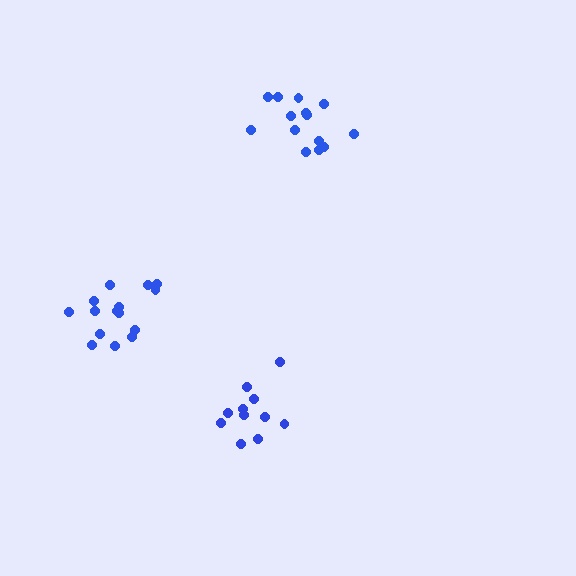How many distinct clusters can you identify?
There are 3 distinct clusters.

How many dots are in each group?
Group 1: 15 dots, Group 2: 11 dots, Group 3: 14 dots (40 total).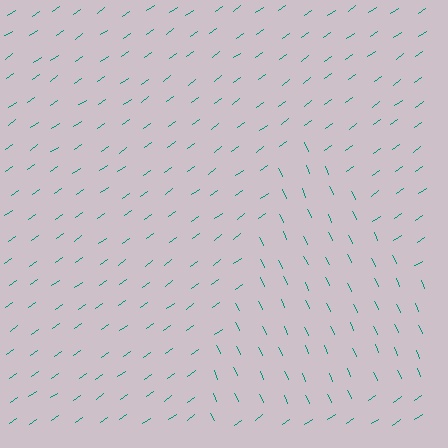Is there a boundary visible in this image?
Yes, there is a texture boundary formed by a change in line orientation.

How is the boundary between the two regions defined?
The boundary is defined purely by a change in line orientation (approximately 79 degrees difference). All lines are the same color and thickness.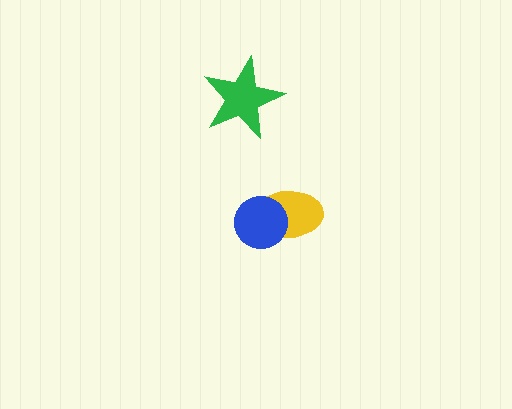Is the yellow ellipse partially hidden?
Yes, it is partially covered by another shape.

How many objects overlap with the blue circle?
1 object overlaps with the blue circle.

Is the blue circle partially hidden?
No, no other shape covers it.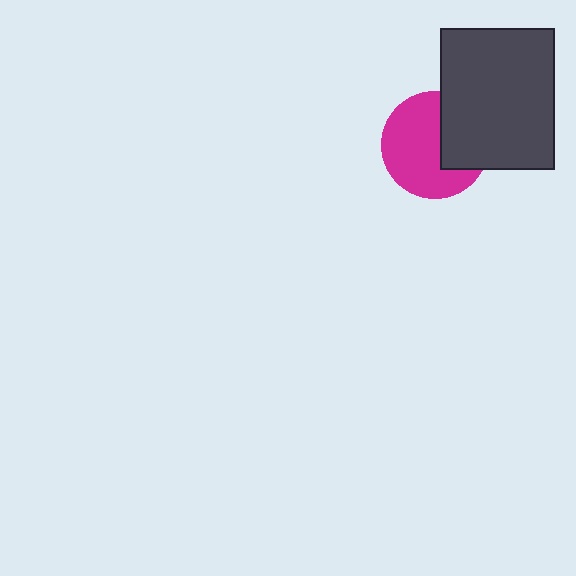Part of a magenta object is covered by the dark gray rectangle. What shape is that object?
It is a circle.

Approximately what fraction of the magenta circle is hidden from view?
Roughly 35% of the magenta circle is hidden behind the dark gray rectangle.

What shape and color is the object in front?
The object in front is a dark gray rectangle.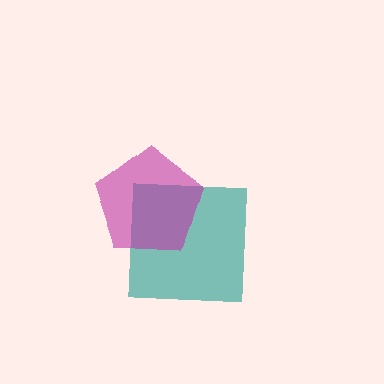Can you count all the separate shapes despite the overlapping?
Yes, there are 2 separate shapes.